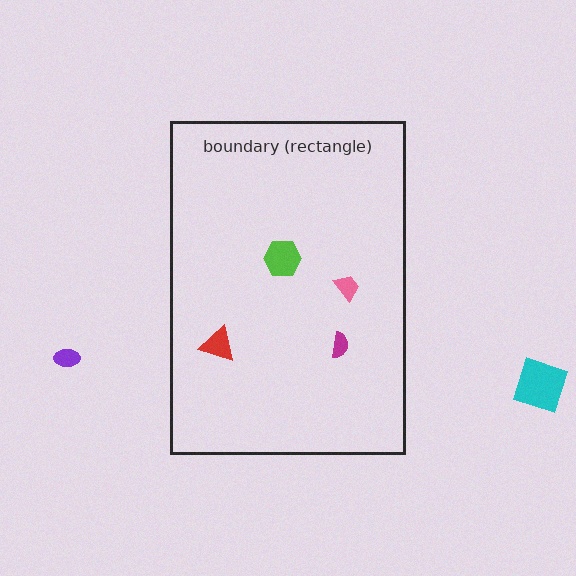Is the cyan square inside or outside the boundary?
Outside.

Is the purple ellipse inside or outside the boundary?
Outside.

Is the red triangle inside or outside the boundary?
Inside.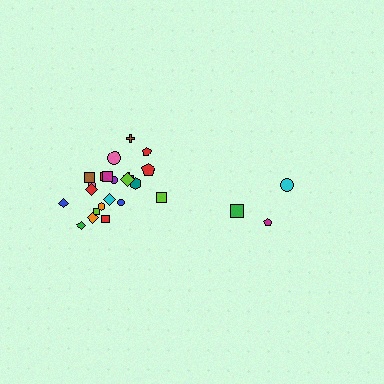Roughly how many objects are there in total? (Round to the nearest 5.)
Roughly 25 objects in total.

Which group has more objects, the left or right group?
The left group.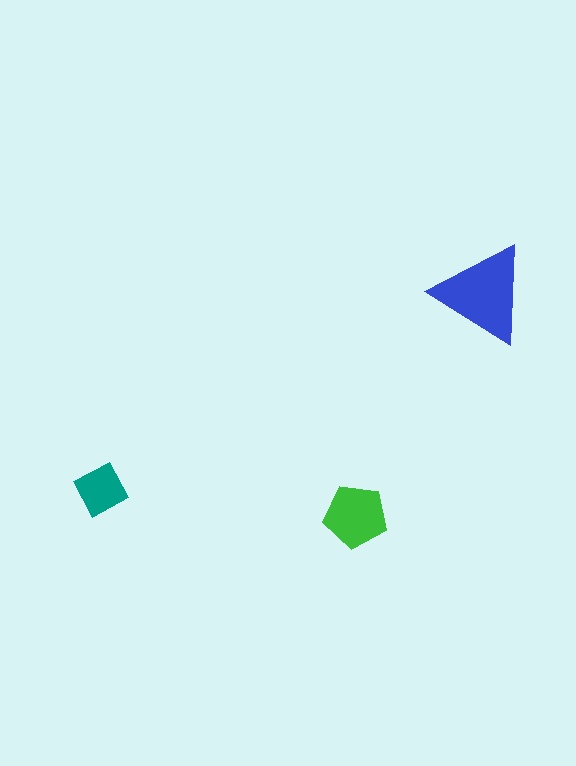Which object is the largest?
The blue triangle.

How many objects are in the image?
There are 3 objects in the image.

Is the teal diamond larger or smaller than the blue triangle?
Smaller.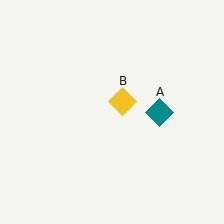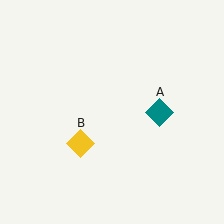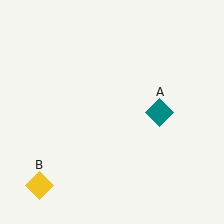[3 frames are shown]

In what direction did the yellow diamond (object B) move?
The yellow diamond (object B) moved down and to the left.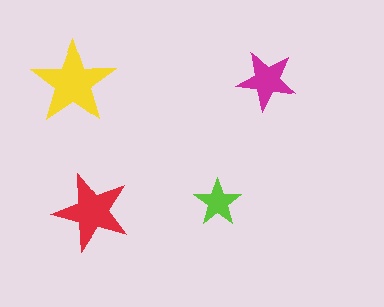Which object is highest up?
The magenta star is topmost.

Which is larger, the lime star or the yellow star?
The yellow one.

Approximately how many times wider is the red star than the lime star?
About 1.5 times wider.